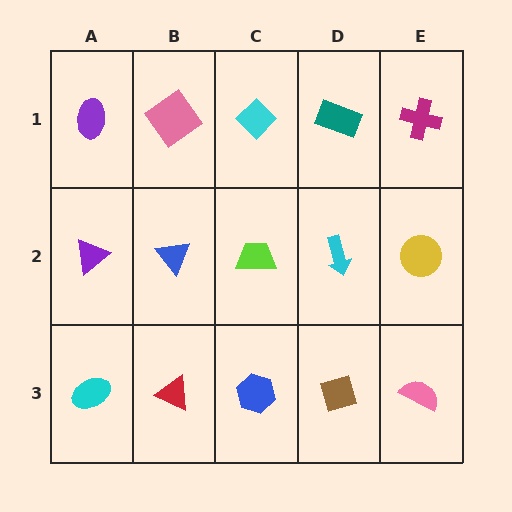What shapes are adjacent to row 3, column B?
A blue triangle (row 2, column B), a cyan ellipse (row 3, column A), a blue hexagon (row 3, column C).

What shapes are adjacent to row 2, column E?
A magenta cross (row 1, column E), a pink semicircle (row 3, column E), a cyan arrow (row 2, column D).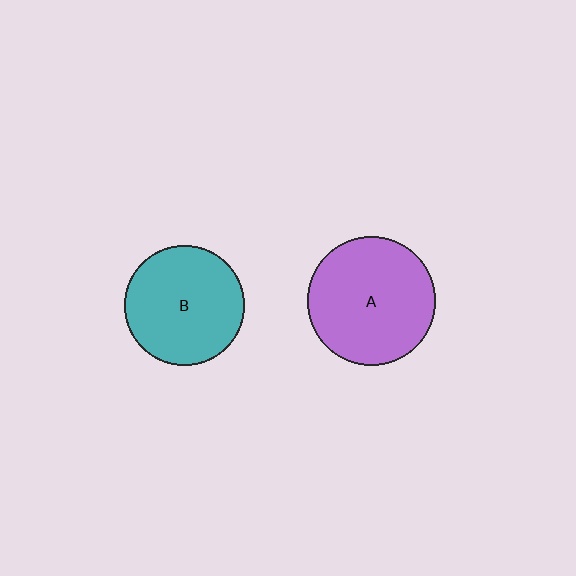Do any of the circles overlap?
No, none of the circles overlap.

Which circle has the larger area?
Circle A (purple).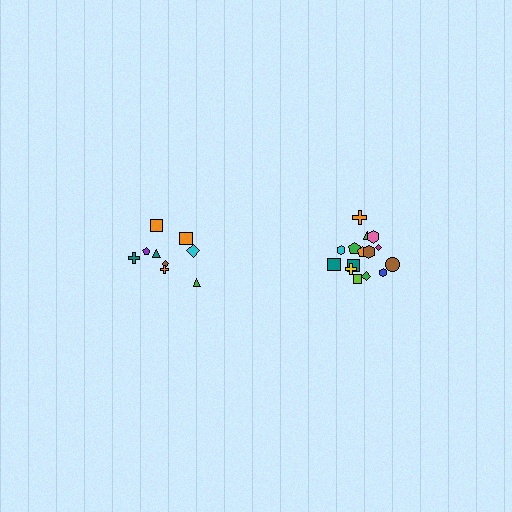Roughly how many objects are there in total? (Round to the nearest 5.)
Roughly 25 objects in total.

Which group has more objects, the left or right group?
The right group.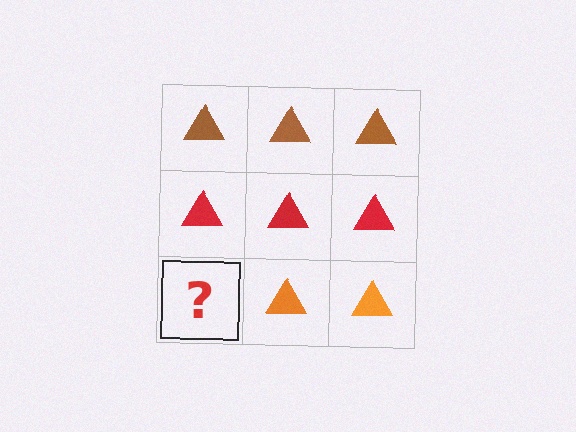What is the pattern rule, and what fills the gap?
The rule is that each row has a consistent color. The gap should be filled with an orange triangle.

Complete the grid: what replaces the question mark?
The question mark should be replaced with an orange triangle.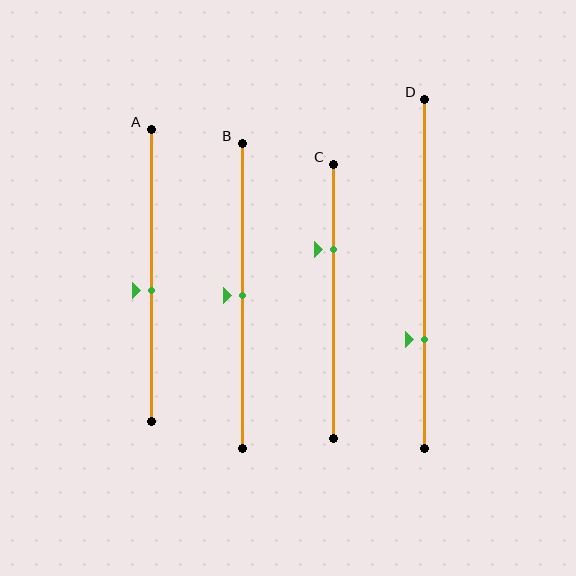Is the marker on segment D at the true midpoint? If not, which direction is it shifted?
No, the marker on segment D is shifted downward by about 19% of the segment length.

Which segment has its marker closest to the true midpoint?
Segment B has its marker closest to the true midpoint.